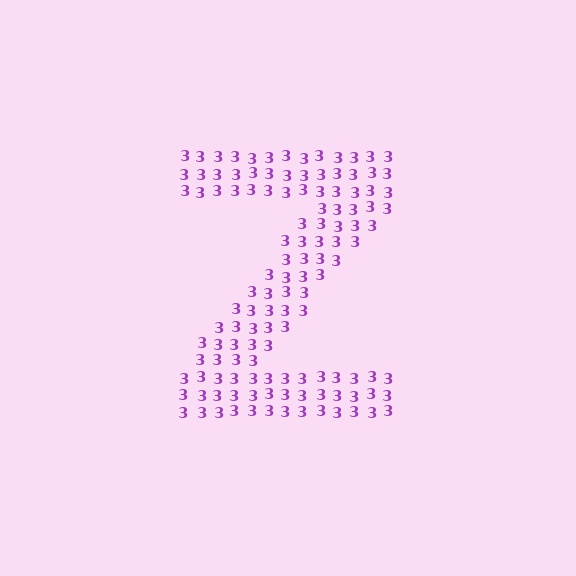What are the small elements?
The small elements are digit 3's.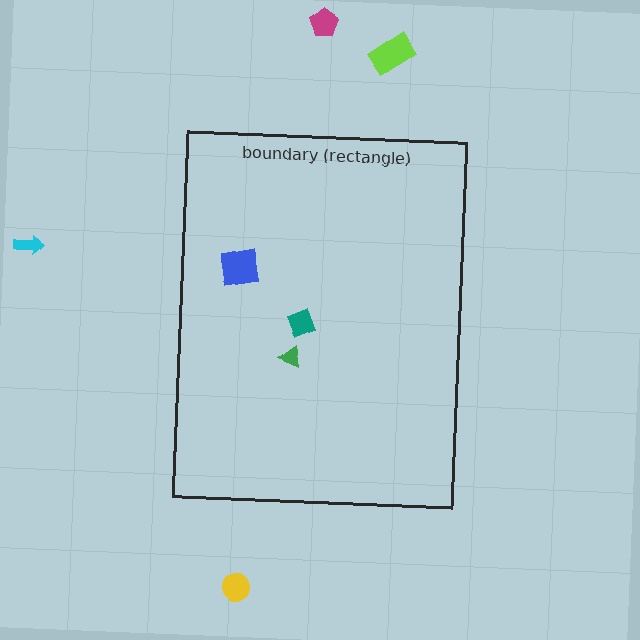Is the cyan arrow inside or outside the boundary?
Outside.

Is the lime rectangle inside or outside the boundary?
Outside.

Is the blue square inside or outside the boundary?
Inside.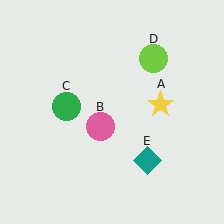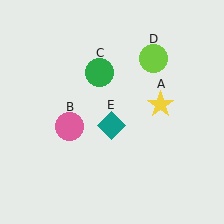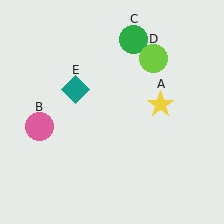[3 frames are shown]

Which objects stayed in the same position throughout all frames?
Yellow star (object A) and lime circle (object D) remained stationary.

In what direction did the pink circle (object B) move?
The pink circle (object B) moved left.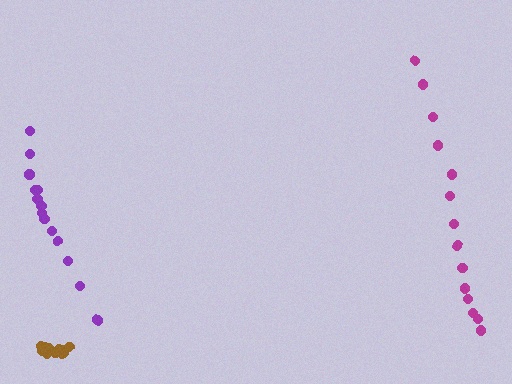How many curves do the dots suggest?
There are 3 distinct paths.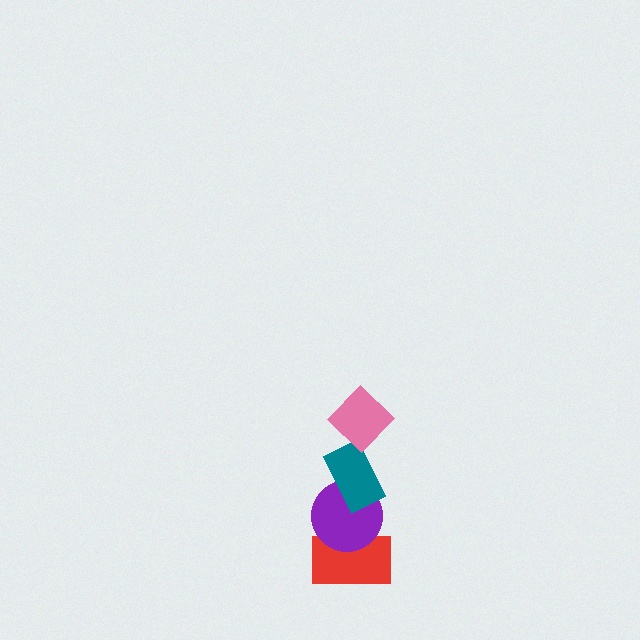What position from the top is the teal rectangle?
The teal rectangle is 2nd from the top.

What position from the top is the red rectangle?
The red rectangle is 4th from the top.